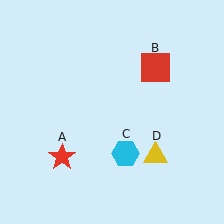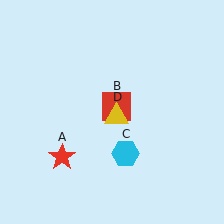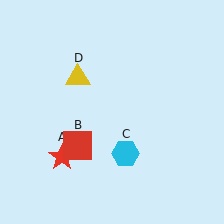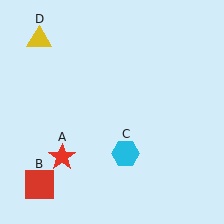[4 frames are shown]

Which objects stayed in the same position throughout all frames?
Red star (object A) and cyan hexagon (object C) remained stationary.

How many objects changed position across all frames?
2 objects changed position: red square (object B), yellow triangle (object D).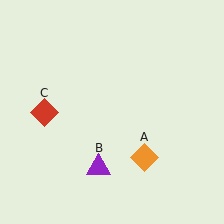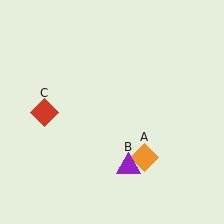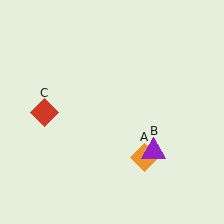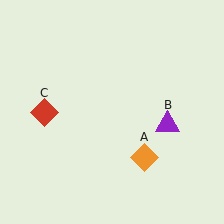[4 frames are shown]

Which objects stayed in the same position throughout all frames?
Orange diamond (object A) and red diamond (object C) remained stationary.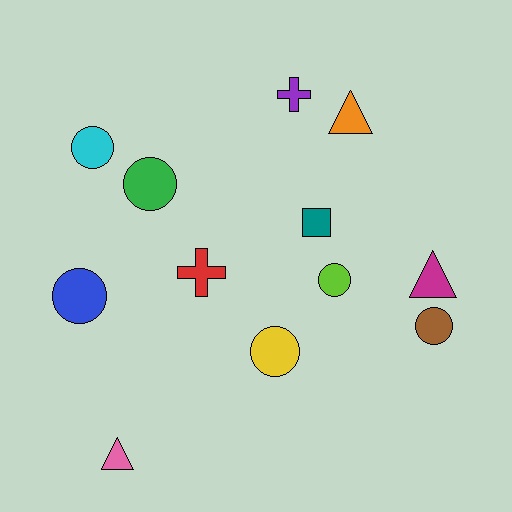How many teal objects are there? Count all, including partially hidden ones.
There is 1 teal object.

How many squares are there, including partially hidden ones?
There is 1 square.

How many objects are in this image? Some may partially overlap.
There are 12 objects.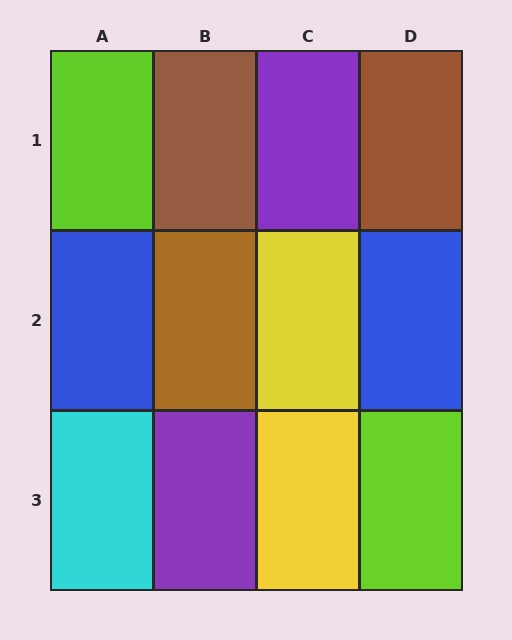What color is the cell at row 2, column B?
Brown.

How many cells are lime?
2 cells are lime.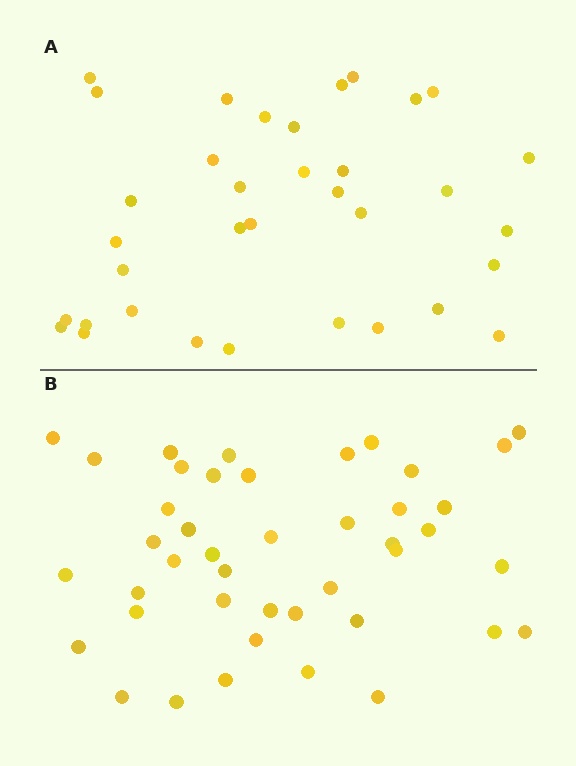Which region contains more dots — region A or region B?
Region B (the bottom region) has more dots.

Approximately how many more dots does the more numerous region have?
Region B has roughly 8 or so more dots than region A.